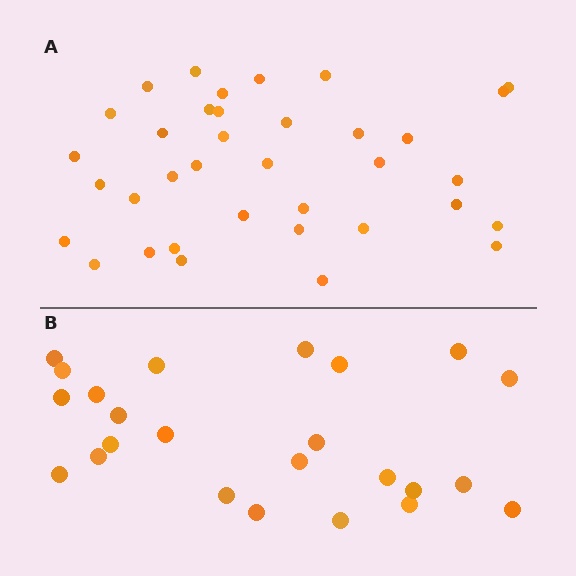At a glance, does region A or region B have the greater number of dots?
Region A (the top region) has more dots.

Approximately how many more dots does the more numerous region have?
Region A has roughly 12 or so more dots than region B.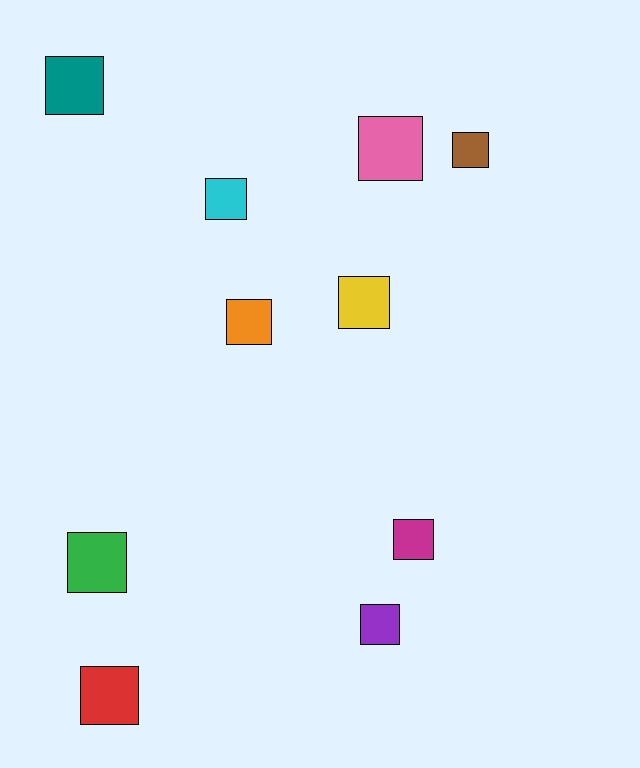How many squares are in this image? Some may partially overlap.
There are 10 squares.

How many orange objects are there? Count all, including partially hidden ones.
There is 1 orange object.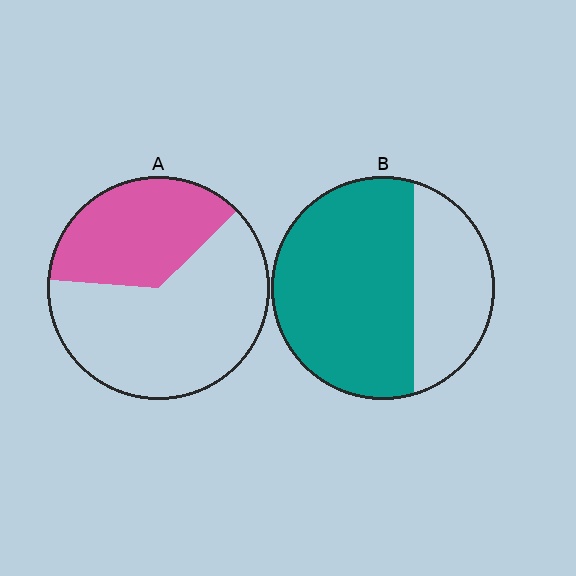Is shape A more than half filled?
No.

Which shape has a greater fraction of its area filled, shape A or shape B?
Shape B.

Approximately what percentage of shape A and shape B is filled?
A is approximately 35% and B is approximately 65%.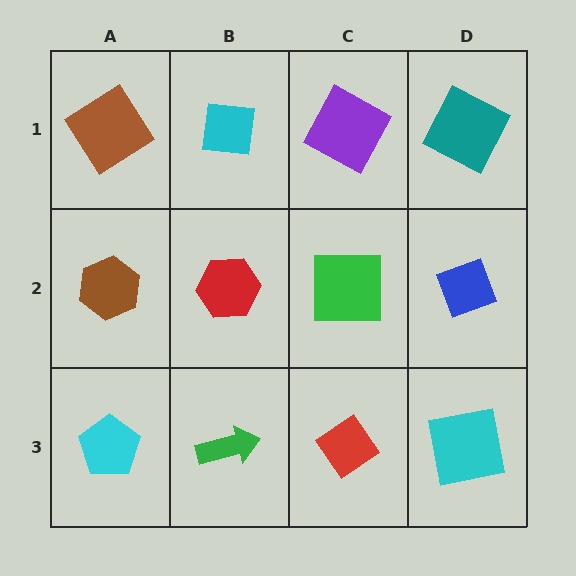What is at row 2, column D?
A blue diamond.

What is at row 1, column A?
A brown diamond.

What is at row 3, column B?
A green arrow.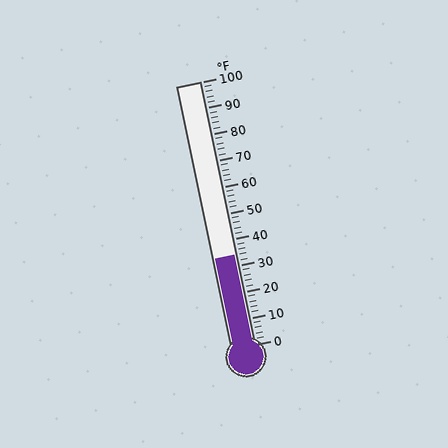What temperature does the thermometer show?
The thermometer shows approximately 34°F.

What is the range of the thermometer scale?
The thermometer scale ranges from 0°F to 100°F.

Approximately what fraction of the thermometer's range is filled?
The thermometer is filled to approximately 35% of its range.